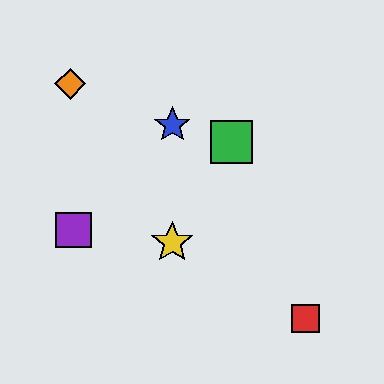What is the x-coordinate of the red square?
The red square is at x≈306.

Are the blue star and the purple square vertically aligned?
No, the blue star is at x≈172 and the purple square is at x≈73.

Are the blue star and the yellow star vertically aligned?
Yes, both are at x≈172.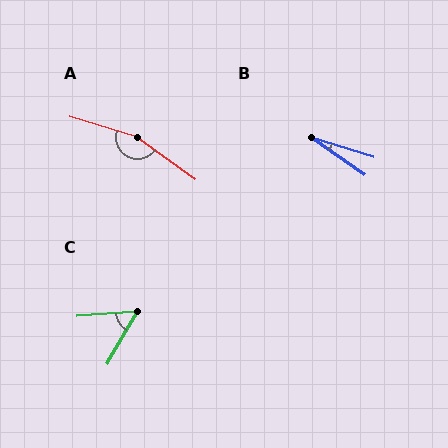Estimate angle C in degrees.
Approximately 56 degrees.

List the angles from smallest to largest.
B (18°), C (56°), A (161°).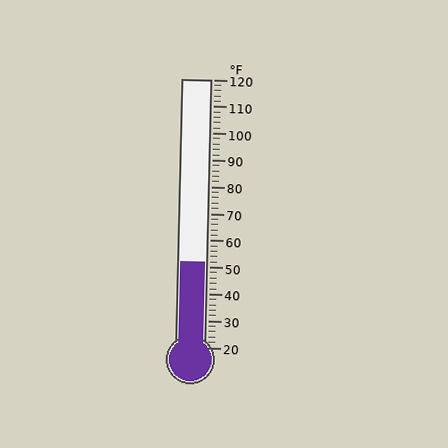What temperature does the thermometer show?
The thermometer shows approximately 52°F.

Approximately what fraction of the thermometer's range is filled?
The thermometer is filled to approximately 30% of its range.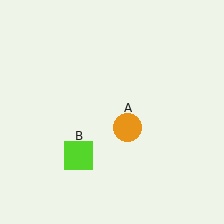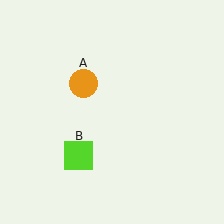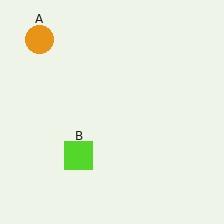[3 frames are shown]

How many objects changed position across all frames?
1 object changed position: orange circle (object A).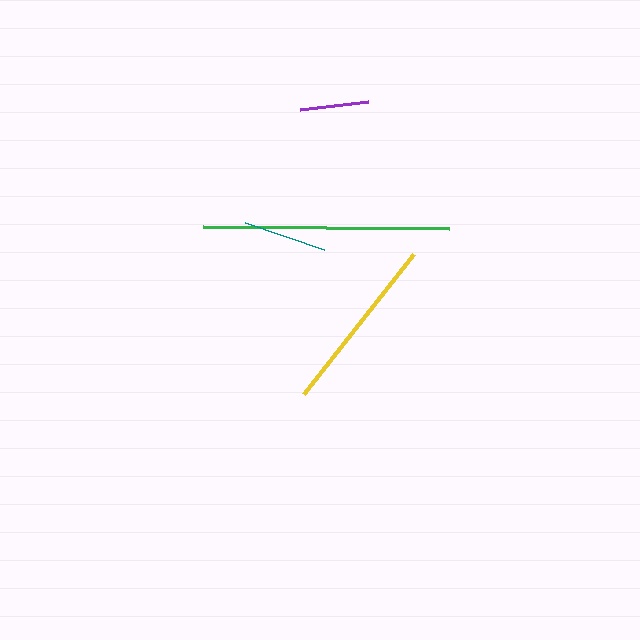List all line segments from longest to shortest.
From longest to shortest: green, yellow, teal, purple.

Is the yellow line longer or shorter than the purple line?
The yellow line is longer than the purple line.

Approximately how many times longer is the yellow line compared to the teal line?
The yellow line is approximately 2.1 times the length of the teal line.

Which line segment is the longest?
The green line is the longest at approximately 246 pixels.